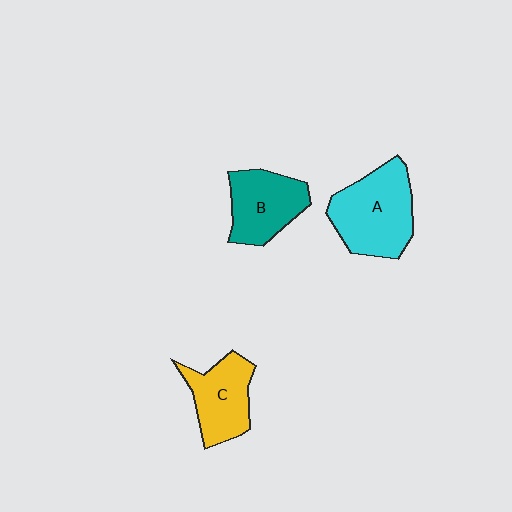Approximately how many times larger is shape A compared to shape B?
Approximately 1.3 times.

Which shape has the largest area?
Shape A (cyan).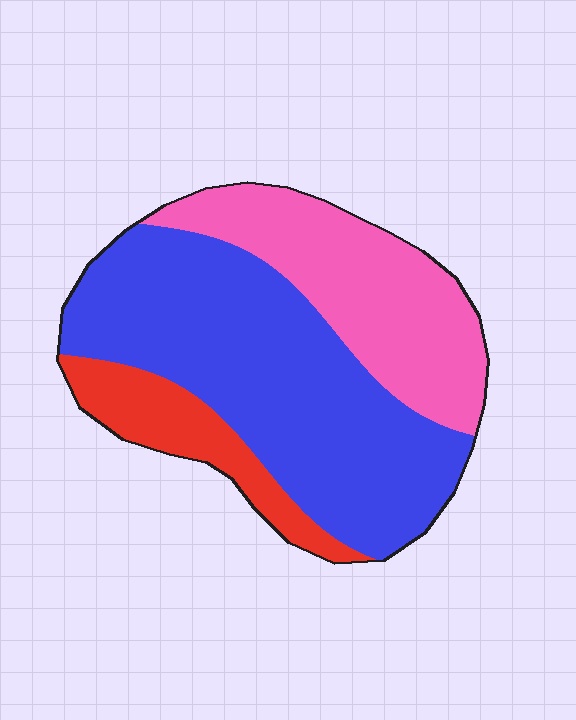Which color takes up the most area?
Blue, at roughly 55%.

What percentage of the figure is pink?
Pink takes up between a quarter and a half of the figure.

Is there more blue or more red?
Blue.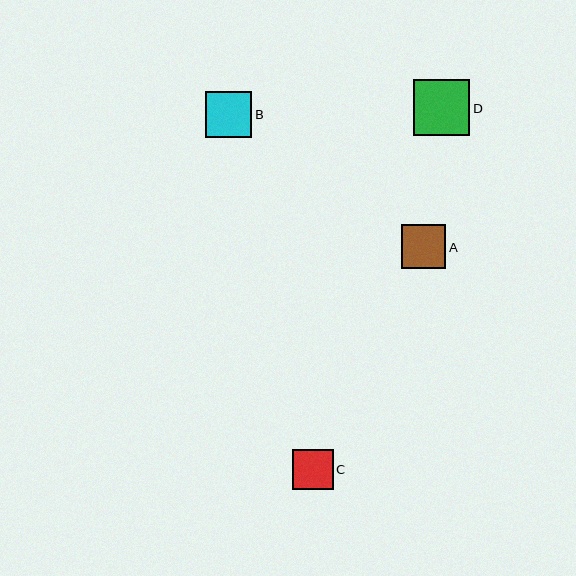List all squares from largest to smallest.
From largest to smallest: D, B, A, C.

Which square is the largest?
Square D is the largest with a size of approximately 56 pixels.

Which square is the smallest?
Square C is the smallest with a size of approximately 41 pixels.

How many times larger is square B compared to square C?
Square B is approximately 1.1 times the size of square C.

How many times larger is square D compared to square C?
Square D is approximately 1.4 times the size of square C.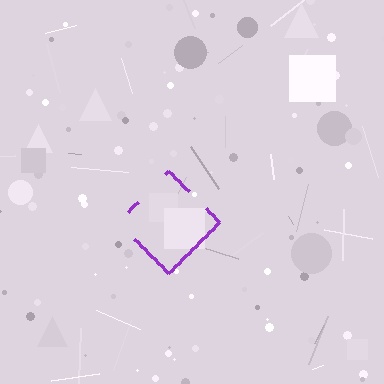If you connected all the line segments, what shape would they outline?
They would outline a diamond.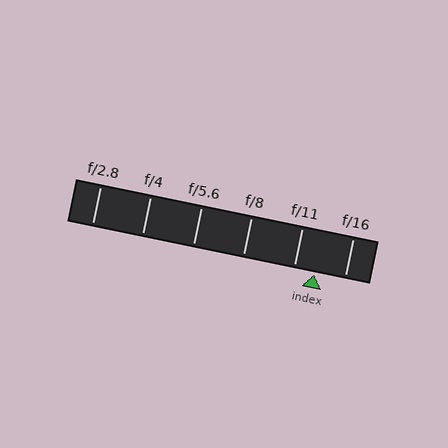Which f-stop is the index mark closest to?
The index mark is closest to f/11.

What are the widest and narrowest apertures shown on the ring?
The widest aperture shown is f/2.8 and the narrowest is f/16.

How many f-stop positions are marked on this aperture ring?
There are 6 f-stop positions marked.